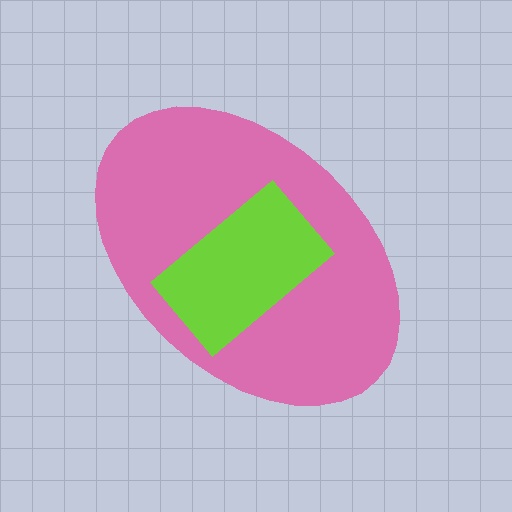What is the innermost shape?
The lime rectangle.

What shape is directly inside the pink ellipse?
The lime rectangle.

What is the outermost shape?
The pink ellipse.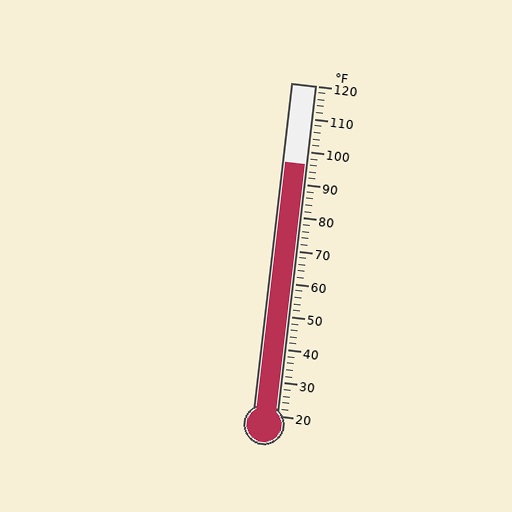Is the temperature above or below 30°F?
The temperature is above 30°F.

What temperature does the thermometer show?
The thermometer shows approximately 96°F.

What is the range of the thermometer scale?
The thermometer scale ranges from 20°F to 120°F.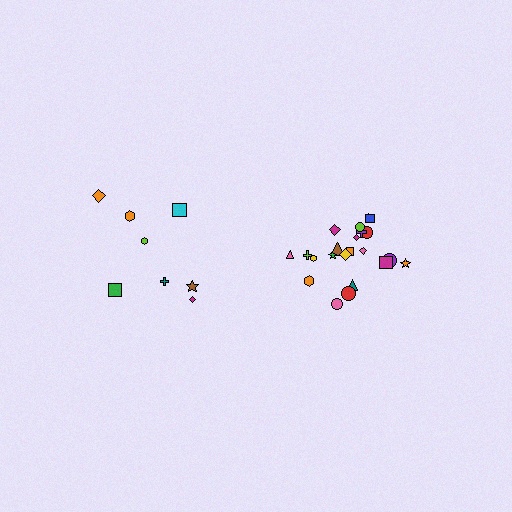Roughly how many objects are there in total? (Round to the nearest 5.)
Roughly 30 objects in total.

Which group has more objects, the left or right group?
The right group.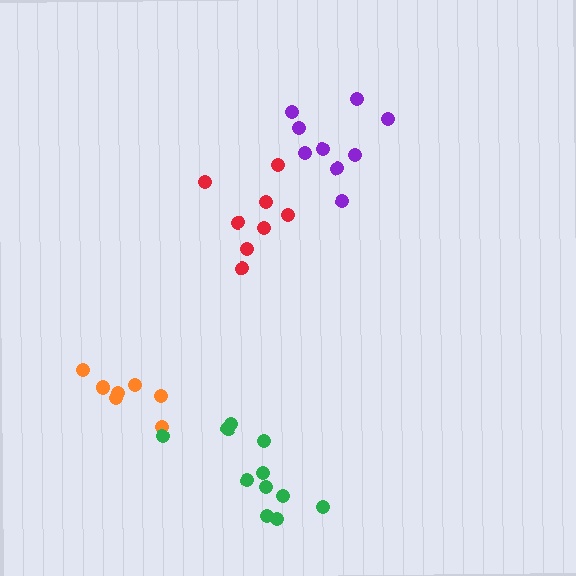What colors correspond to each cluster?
The clusters are colored: orange, red, green, purple.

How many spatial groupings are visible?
There are 4 spatial groupings.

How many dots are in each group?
Group 1: 7 dots, Group 2: 8 dots, Group 3: 11 dots, Group 4: 9 dots (35 total).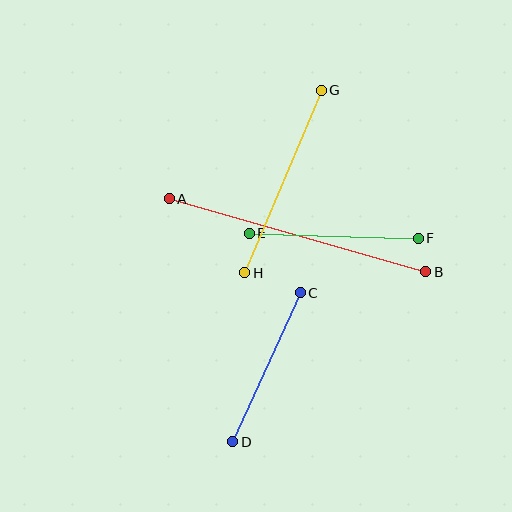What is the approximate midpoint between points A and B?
The midpoint is at approximately (298, 235) pixels.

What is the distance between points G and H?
The distance is approximately 198 pixels.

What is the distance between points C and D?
The distance is approximately 164 pixels.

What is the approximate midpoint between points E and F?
The midpoint is at approximately (334, 236) pixels.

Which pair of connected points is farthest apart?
Points A and B are farthest apart.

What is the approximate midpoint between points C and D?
The midpoint is at approximately (267, 367) pixels.